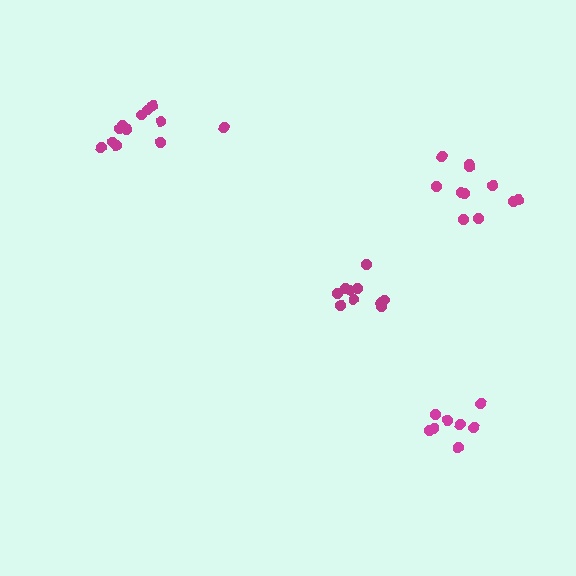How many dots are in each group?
Group 1: 10 dots, Group 2: 12 dots, Group 3: 11 dots, Group 4: 8 dots (41 total).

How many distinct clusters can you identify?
There are 4 distinct clusters.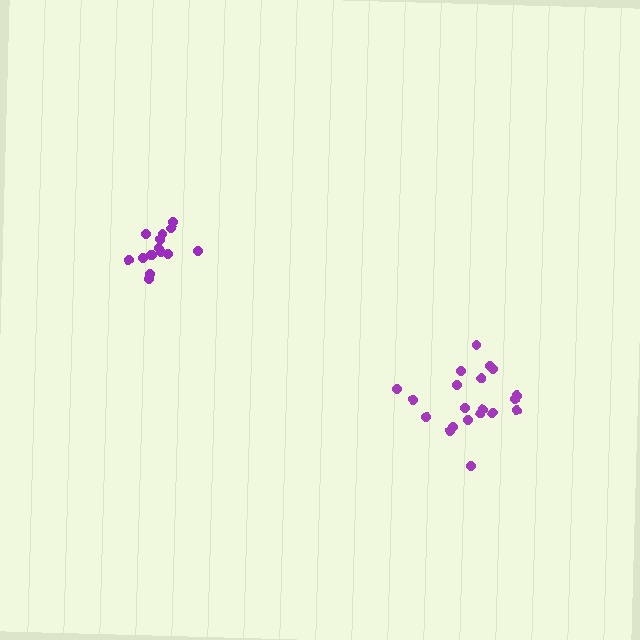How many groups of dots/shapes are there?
There are 2 groups.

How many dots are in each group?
Group 1: 16 dots, Group 2: 20 dots (36 total).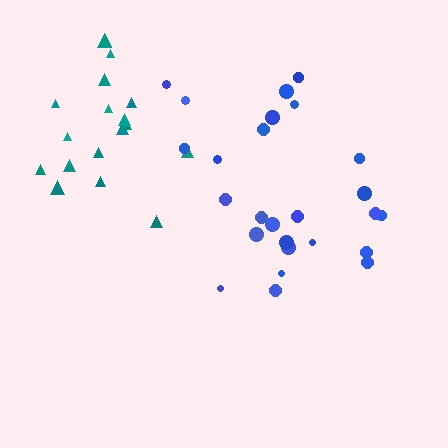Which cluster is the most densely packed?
Teal.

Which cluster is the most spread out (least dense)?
Blue.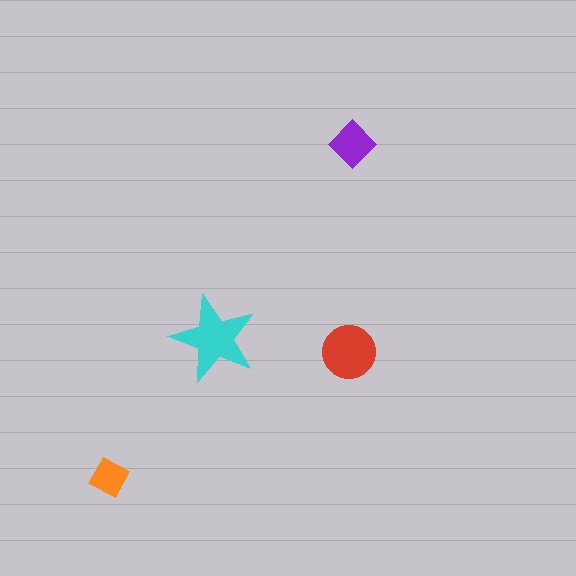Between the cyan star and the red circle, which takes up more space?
The cyan star.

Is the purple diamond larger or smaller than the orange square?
Larger.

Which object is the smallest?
The orange square.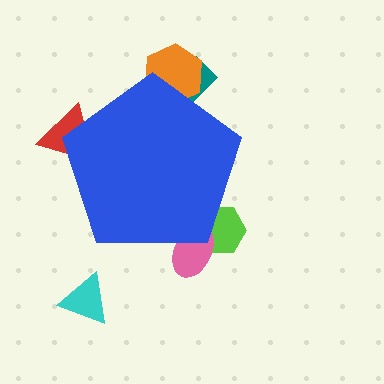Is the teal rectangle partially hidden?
Yes, the teal rectangle is partially hidden behind the blue pentagon.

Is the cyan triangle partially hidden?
No, the cyan triangle is fully visible.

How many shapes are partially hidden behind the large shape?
5 shapes are partially hidden.